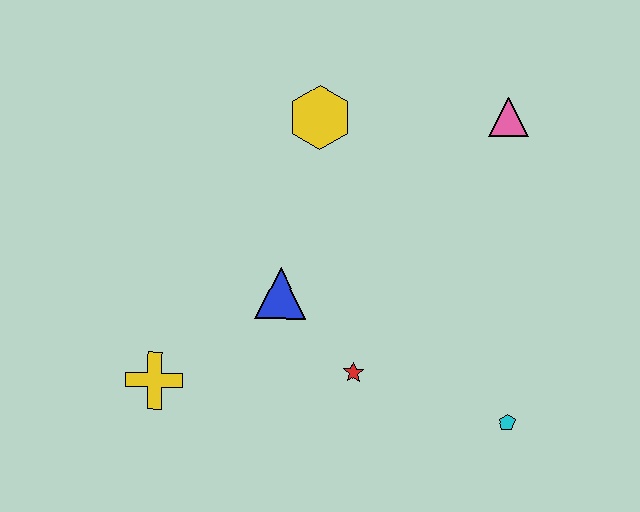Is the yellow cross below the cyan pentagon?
No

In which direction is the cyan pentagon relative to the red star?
The cyan pentagon is to the right of the red star.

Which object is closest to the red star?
The blue triangle is closest to the red star.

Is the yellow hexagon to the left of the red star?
Yes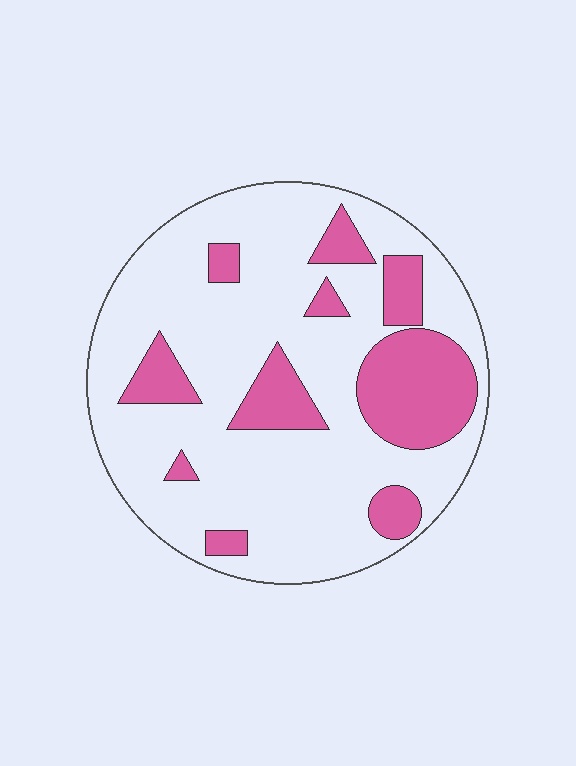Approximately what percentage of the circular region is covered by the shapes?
Approximately 25%.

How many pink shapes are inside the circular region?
10.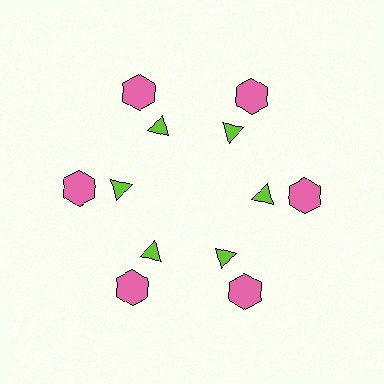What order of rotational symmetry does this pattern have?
This pattern has 6-fold rotational symmetry.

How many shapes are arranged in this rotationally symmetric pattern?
There are 12 shapes, arranged in 6 groups of 2.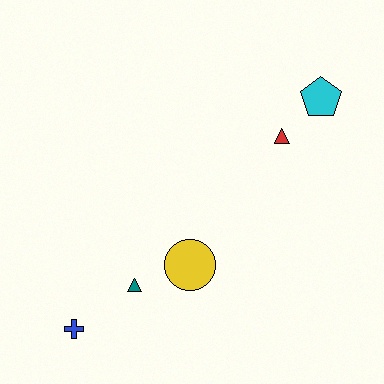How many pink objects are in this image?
There are no pink objects.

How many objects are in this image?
There are 5 objects.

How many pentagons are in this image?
There is 1 pentagon.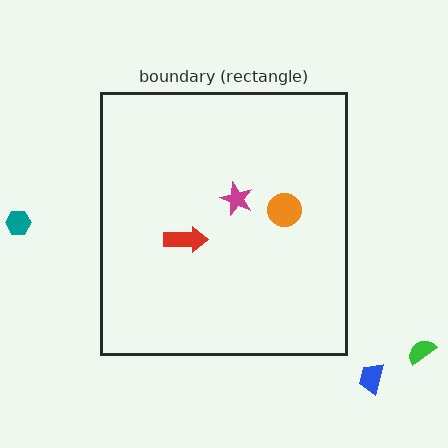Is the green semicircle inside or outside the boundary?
Outside.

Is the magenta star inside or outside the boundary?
Inside.